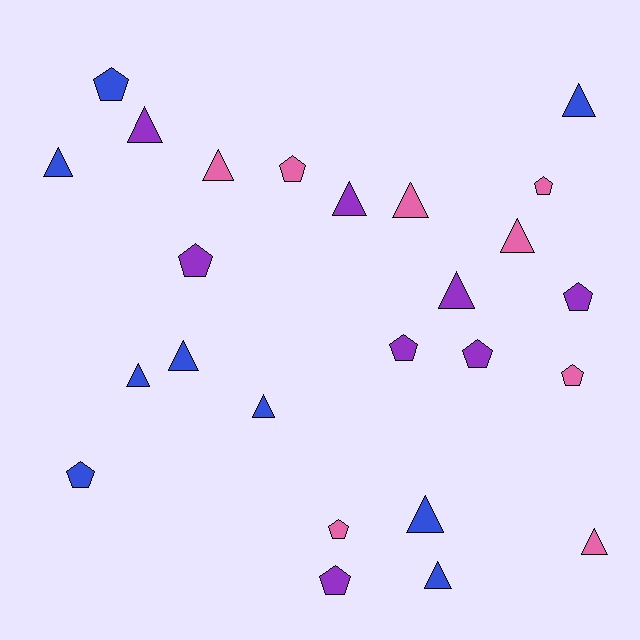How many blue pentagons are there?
There are 2 blue pentagons.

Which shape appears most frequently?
Triangle, with 14 objects.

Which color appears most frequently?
Blue, with 9 objects.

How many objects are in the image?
There are 25 objects.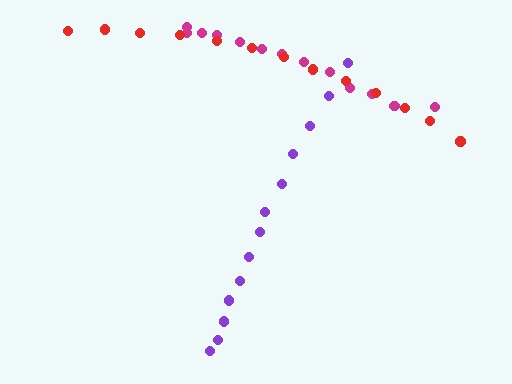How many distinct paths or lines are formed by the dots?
There are 3 distinct paths.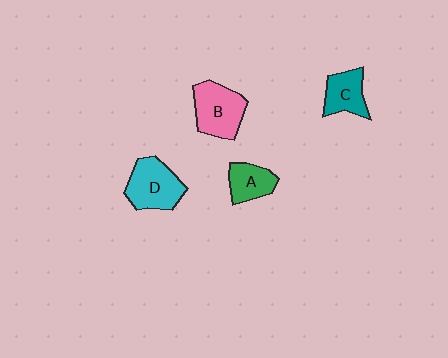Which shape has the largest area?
Shape B (pink).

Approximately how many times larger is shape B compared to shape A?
Approximately 1.6 times.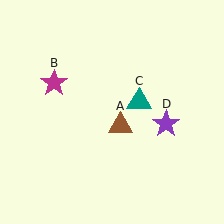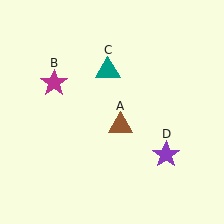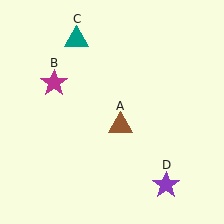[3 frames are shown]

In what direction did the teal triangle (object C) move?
The teal triangle (object C) moved up and to the left.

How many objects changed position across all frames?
2 objects changed position: teal triangle (object C), purple star (object D).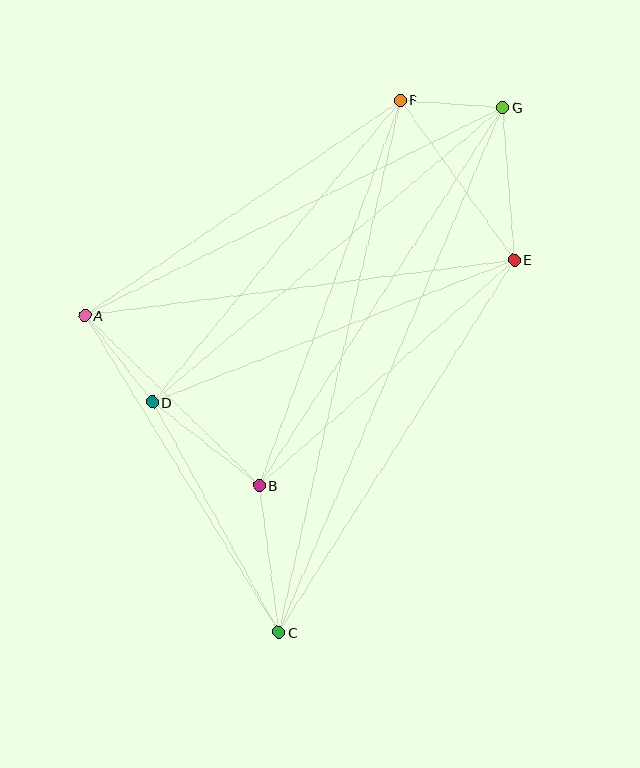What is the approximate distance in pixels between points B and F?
The distance between B and F is approximately 410 pixels.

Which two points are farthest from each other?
Points C and G are farthest from each other.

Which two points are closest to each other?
Points F and G are closest to each other.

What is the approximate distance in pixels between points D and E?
The distance between D and E is approximately 389 pixels.